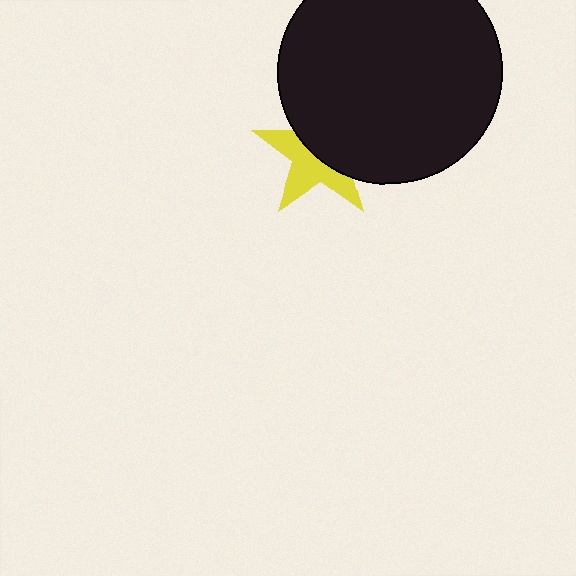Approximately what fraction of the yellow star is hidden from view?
Roughly 51% of the yellow star is hidden behind the black circle.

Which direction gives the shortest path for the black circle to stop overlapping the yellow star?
Moving toward the upper-right gives the shortest separation.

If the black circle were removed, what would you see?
You would see the complete yellow star.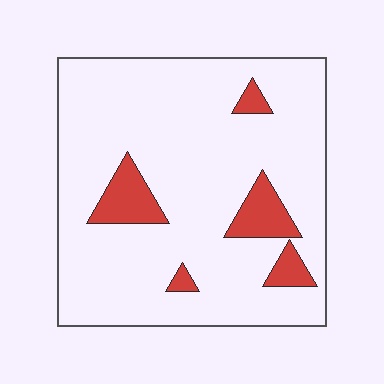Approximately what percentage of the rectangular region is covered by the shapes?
Approximately 10%.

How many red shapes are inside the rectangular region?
5.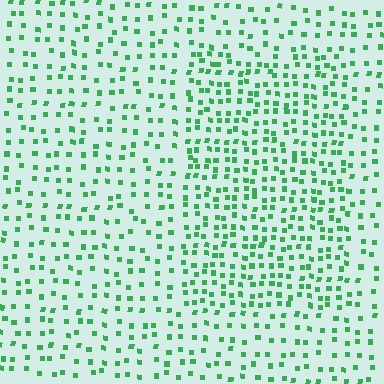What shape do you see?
I see a rectangle.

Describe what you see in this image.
The image contains small green elements arranged at two different densities. A rectangle-shaped region is visible where the elements are more densely packed than the surrounding area.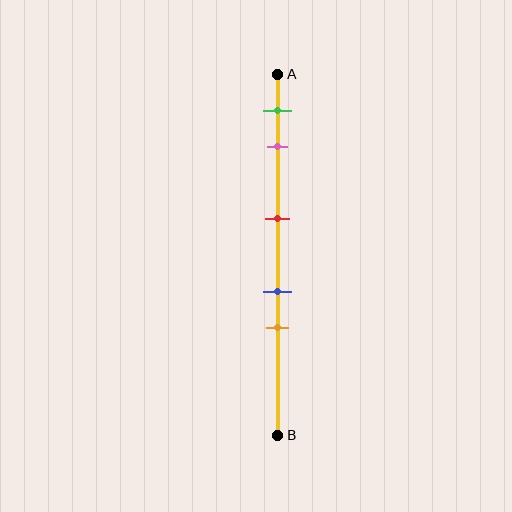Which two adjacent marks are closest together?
The blue and orange marks are the closest adjacent pair.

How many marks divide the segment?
There are 5 marks dividing the segment.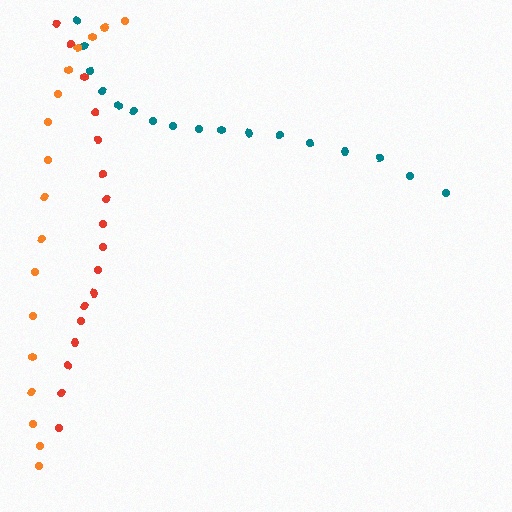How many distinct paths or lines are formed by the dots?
There are 3 distinct paths.